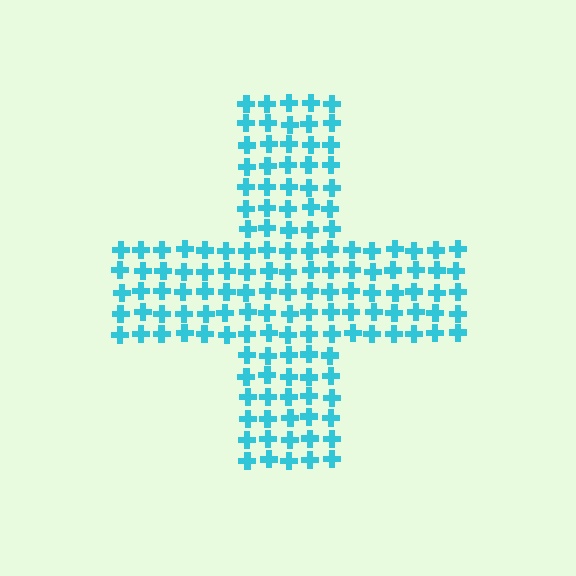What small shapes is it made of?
It is made of small crosses.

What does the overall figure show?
The overall figure shows a cross.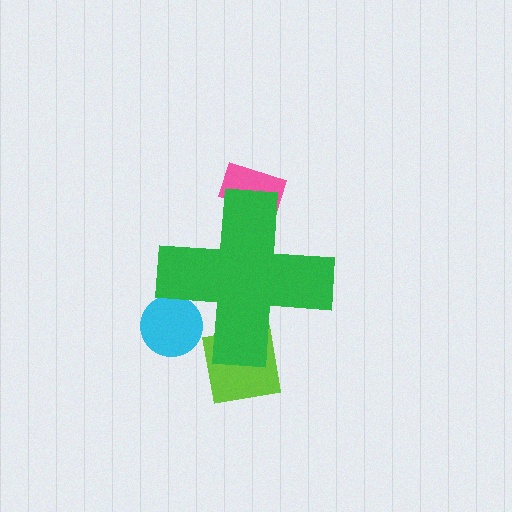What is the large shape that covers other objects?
A green cross.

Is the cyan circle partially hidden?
Yes, the cyan circle is partially hidden behind the green cross.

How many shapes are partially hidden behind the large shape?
3 shapes are partially hidden.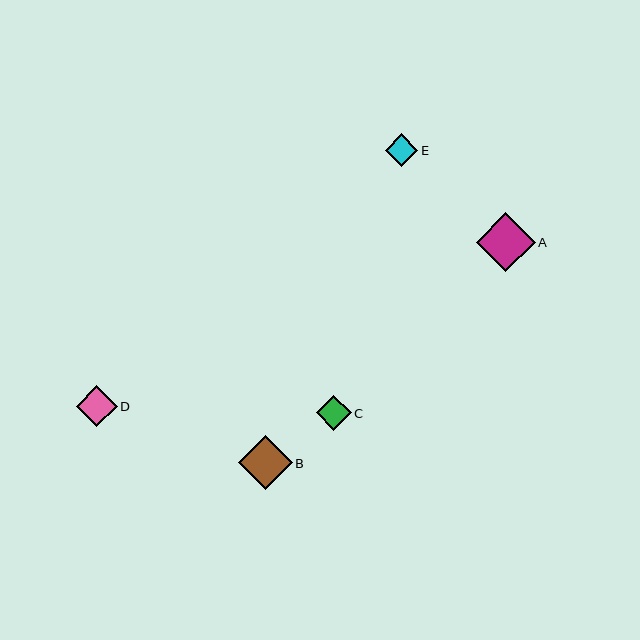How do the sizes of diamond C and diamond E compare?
Diamond C and diamond E are approximately the same size.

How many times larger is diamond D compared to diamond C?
Diamond D is approximately 1.2 times the size of diamond C.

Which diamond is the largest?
Diamond A is the largest with a size of approximately 59 pixels.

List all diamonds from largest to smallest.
From largest to smallest: A, B, D, C, E.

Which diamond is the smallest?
Diamond E is the smallest with a size of approximately 33 pixels.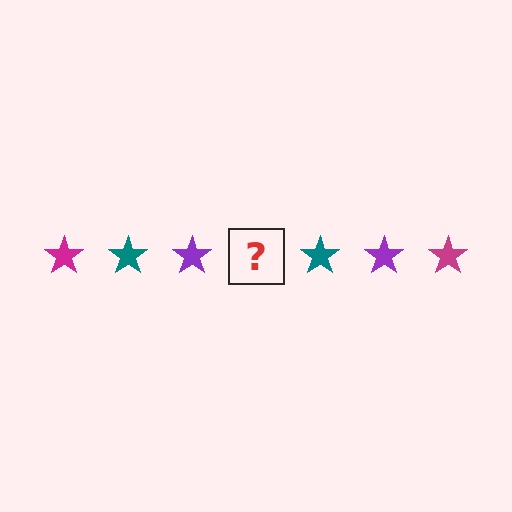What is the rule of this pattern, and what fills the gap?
The rule is that the pattern cycles through magenta, teal, purple stars. The gap should be filled with a magenta star.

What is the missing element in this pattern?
The missing element is a magenta star.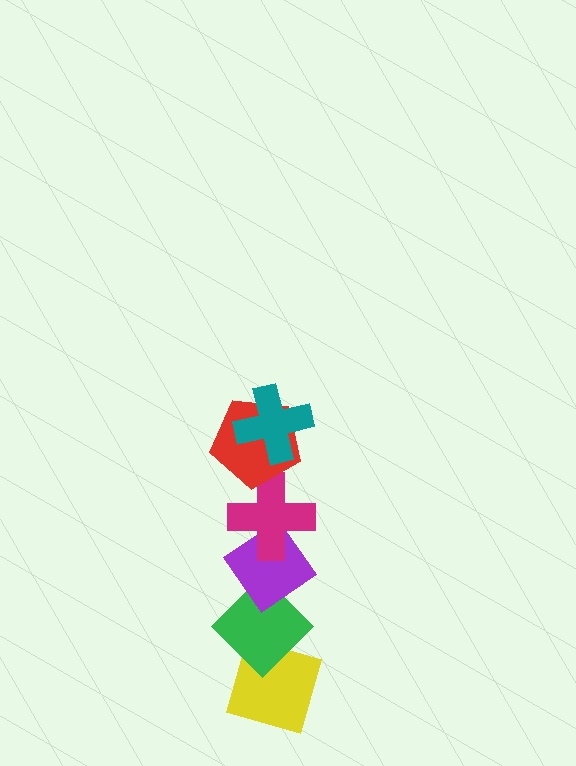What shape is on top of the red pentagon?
The teal cross is on top of the red pentagon.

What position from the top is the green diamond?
The green diamond is 5th from the top.